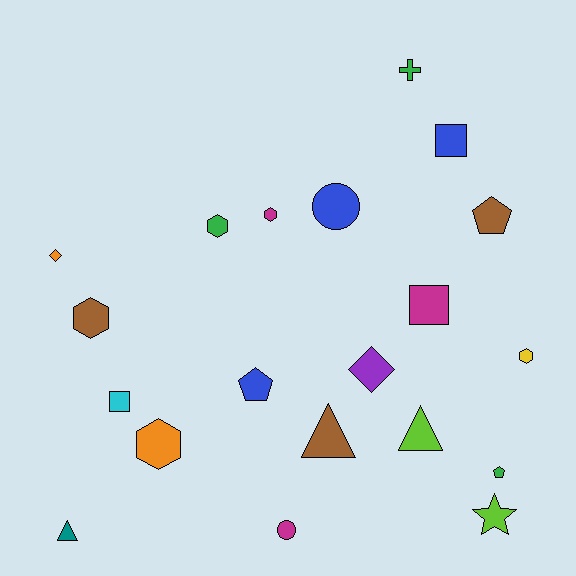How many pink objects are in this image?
There are no pink objects.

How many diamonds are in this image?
There are 2 diamonds.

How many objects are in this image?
There are 20 objects.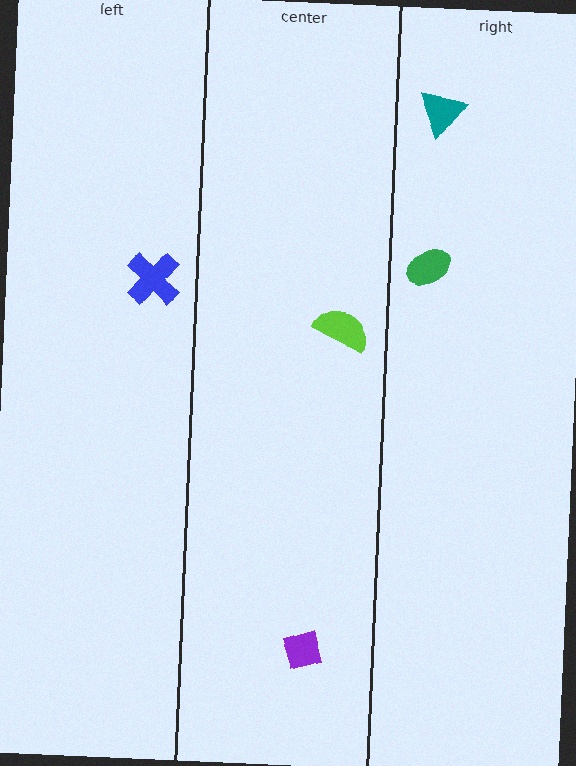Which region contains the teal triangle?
The right region.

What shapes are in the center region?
The purple diamond, the lime semicircle.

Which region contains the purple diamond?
The center region.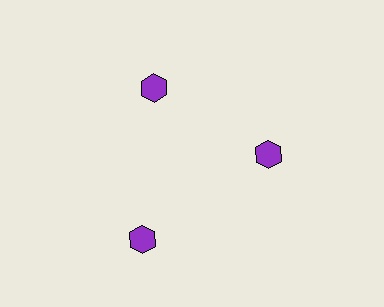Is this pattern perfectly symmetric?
No. The 3 purple hexagons are arranged in a ring, but one element near the 7 o'clock position is pushed outward from the center, breaking the 3-fold rotational symmetry.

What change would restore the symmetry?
The symmetry would be restored by moving it inward, back onto the ring so that all 3 hexagons sit at equal angles and equal distance from the center.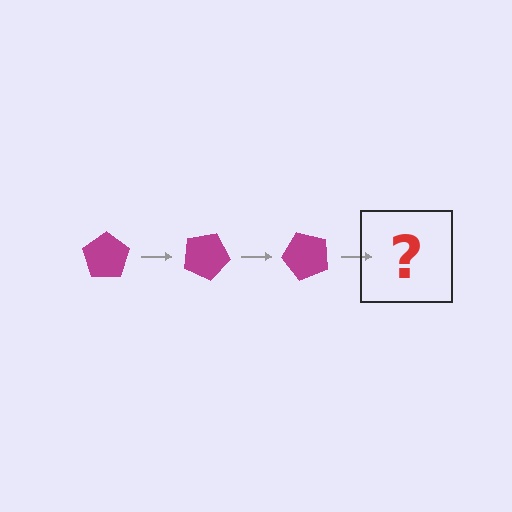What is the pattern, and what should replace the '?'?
The pattern is that the pentagon rotates 25 degrees each step. The '?' should be a magenta pentagon rotated 75 degrees.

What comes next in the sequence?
The next element should be a magenta pentagon rotated 75 degrees.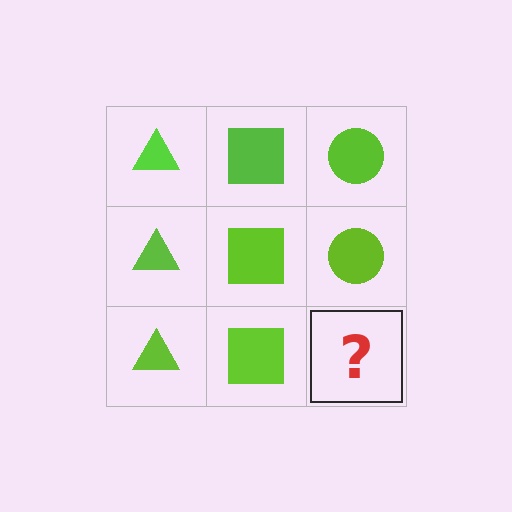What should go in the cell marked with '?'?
The missing cell should contain a lime circle.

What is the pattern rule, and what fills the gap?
The rule is that each column has a consistent shape. The gap should be filled with a lime circle.